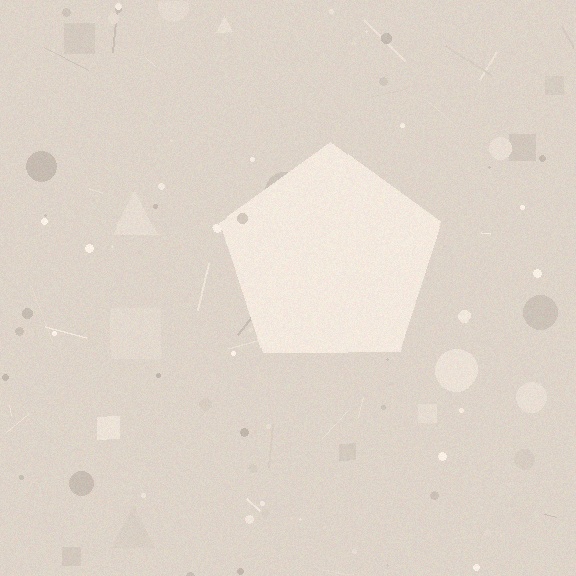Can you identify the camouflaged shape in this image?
The camouflaged shape is a pentagon.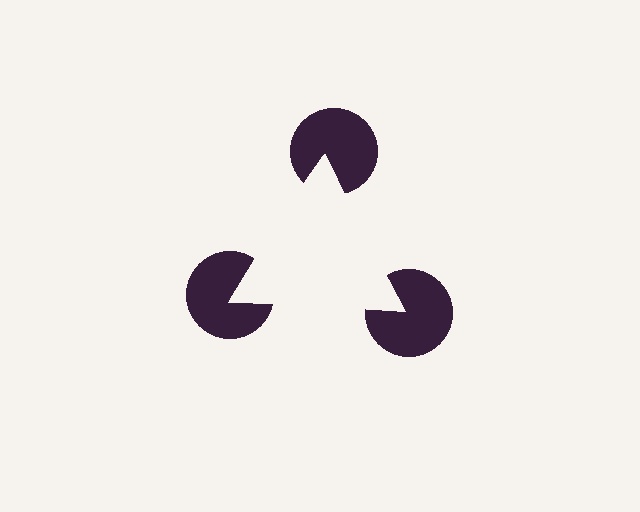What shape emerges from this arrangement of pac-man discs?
An illusory triangle — its edges are inferred from the aligned wedge cuts in the pac-man discs, not physically drawn.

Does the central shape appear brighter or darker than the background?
It typically appears slightly brighter than the background, even though no actual brightness change is drawn.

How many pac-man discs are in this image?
There are 3 — one at each vertex of the illusory triangle.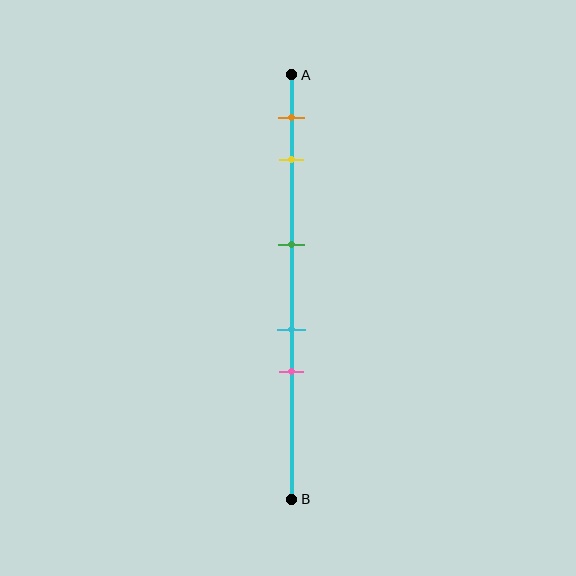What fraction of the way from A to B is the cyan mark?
The cyan mark is approximately 60% (0.6) of the way from A to B.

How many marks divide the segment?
There are 5 marks dividing the segment.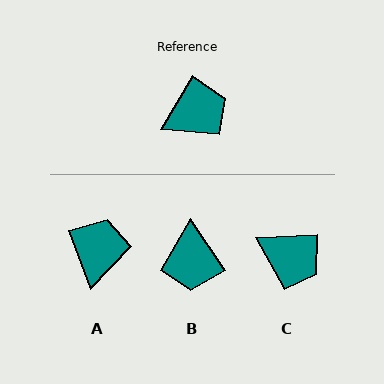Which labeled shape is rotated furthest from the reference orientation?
B, about 115 degrees away.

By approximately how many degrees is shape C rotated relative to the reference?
Approximately 56 degrees clockwise.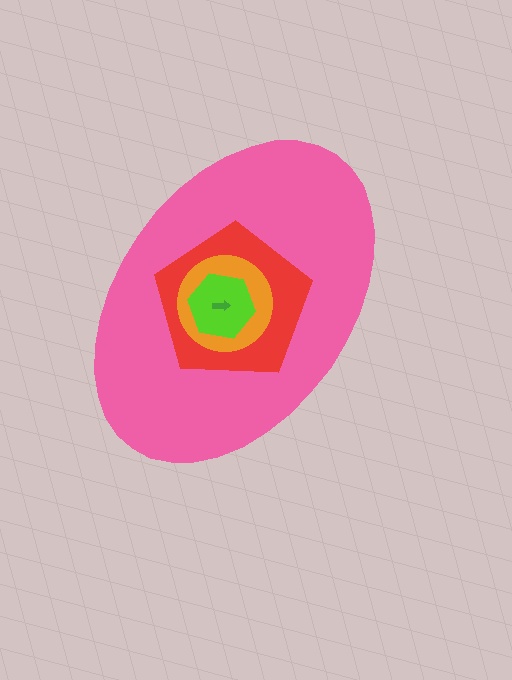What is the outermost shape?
The pink ellipse.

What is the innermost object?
The green arrow.